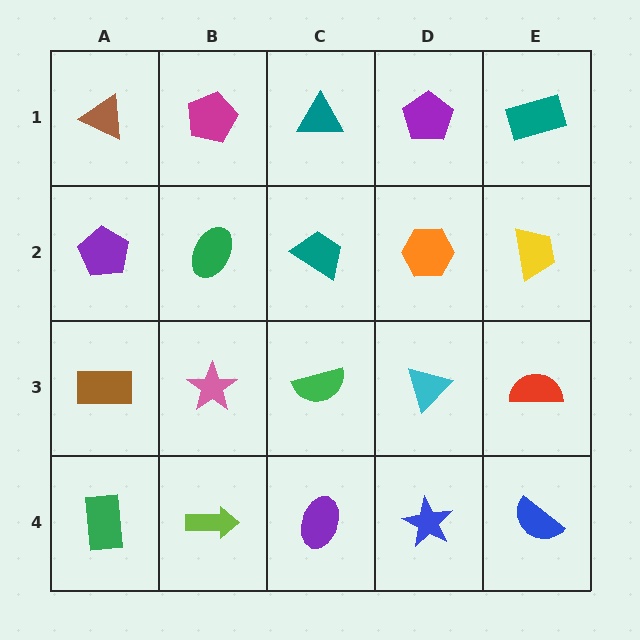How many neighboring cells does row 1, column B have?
3.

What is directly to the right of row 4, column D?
A blue semicircle.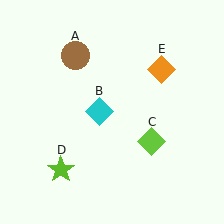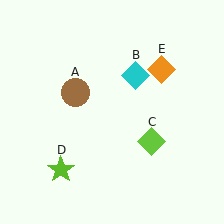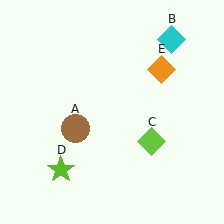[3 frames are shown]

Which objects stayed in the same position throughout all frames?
Lime diamond (object C) and lime star (object D) and orange diamond (object E) remained stationary.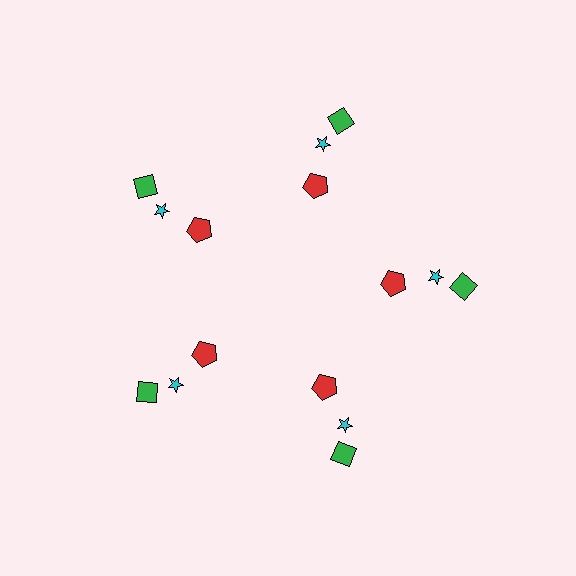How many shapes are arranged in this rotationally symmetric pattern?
There are 15 shapes, arranged in 5 groups of 3.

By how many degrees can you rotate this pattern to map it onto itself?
The pattern maps onto itself every 72 degrees of rotation.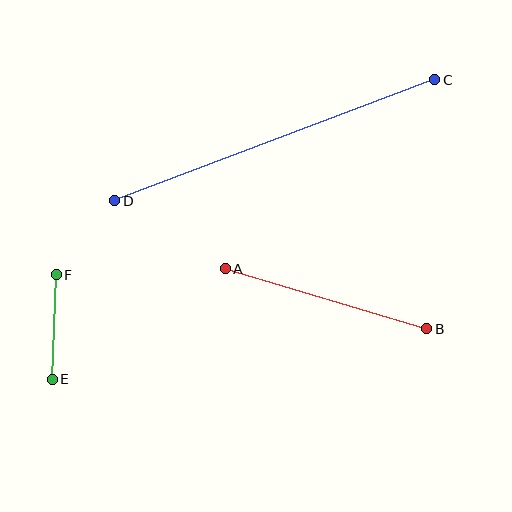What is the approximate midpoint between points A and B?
The midpoint is at approximately (326, 299) pixels.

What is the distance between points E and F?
The distance is approximately 105 pixels.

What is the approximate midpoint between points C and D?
The midpoint is at approximately (275, 140) pixels.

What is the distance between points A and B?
The distance is approximately 210 pixels.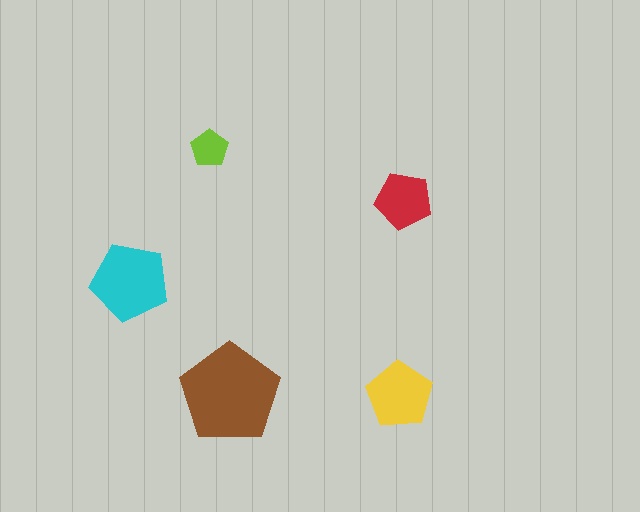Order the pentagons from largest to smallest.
the brown one, the cyan one, the yellow one, the red one, the lime one.